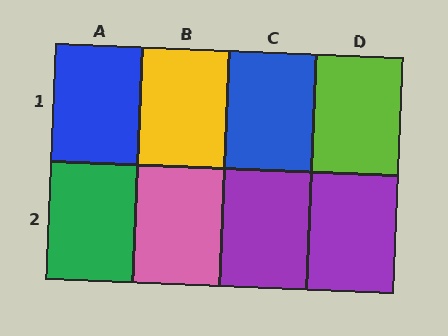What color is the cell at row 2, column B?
Pink.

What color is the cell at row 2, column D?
Purple.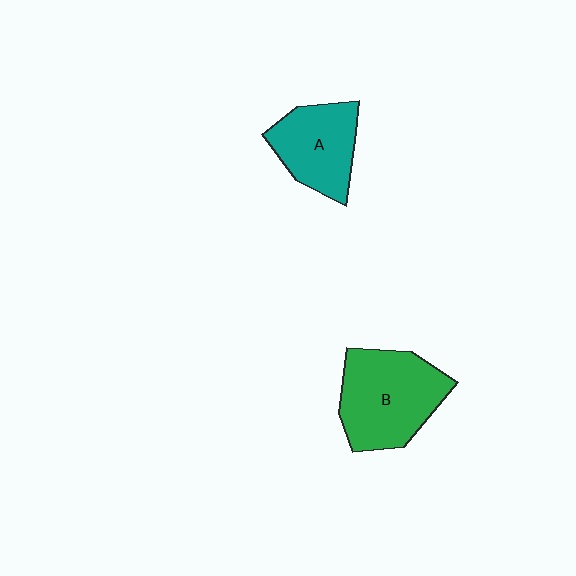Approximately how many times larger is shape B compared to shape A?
Approximately 1.4 times.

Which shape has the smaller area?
Shape A (teal).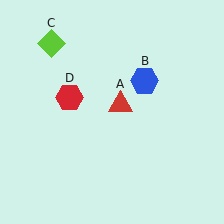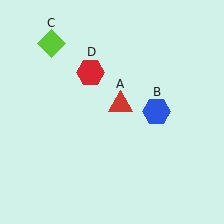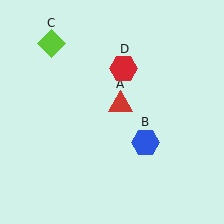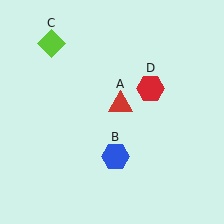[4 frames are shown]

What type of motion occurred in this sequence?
The blue hexagon (object B), red hexagon (object D) rotated clockwise around the center of the scene.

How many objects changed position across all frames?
2 objects changed position: blue hexagon (object B), red hexagon (object D).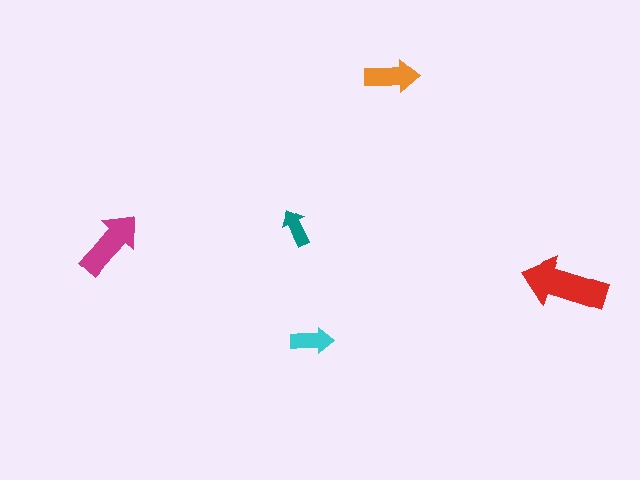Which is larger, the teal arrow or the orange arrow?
The orange one.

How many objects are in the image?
There are 5 objects in the image.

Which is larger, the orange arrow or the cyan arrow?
The orange one.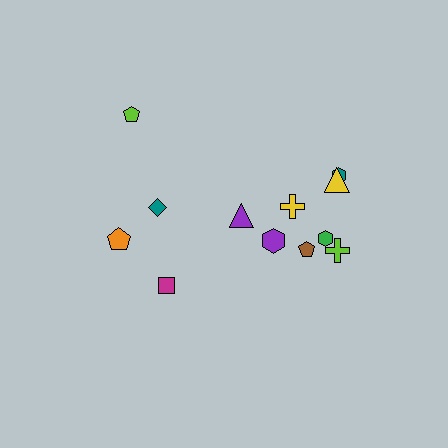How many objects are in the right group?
There are 8 objects.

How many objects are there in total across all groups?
There are 12 objects.